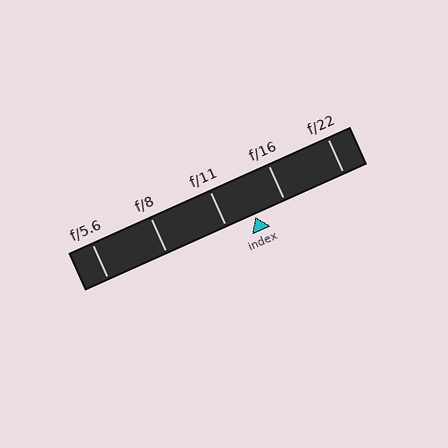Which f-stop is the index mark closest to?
The index mark is closest to f/11.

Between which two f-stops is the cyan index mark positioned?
The index mark is between f/11 and f/16.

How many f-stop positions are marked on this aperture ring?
There are 5 f-stop positions marked.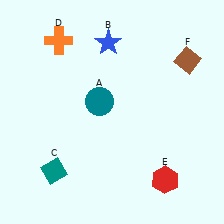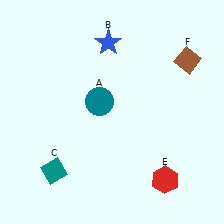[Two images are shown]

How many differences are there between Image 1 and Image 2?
There is 1 difference between the two images.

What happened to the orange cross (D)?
The orange cross (D) was removed in Image 2. It was in the top-left area of Image 1.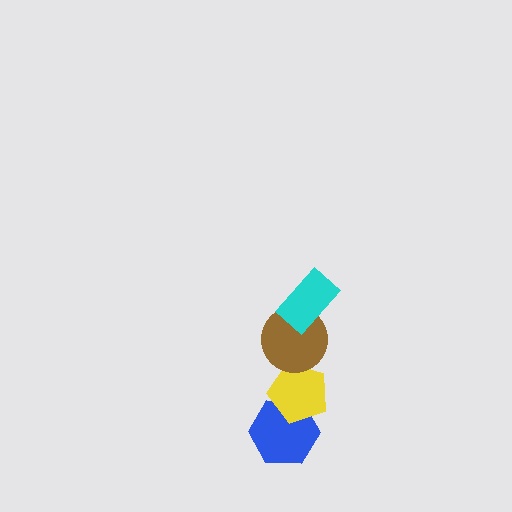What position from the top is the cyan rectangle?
The cyan rectangle is 1st from the top.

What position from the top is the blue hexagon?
The blue hexagon is 4th from the top.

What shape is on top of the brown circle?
The cyan rectangle is on top of the brown circle.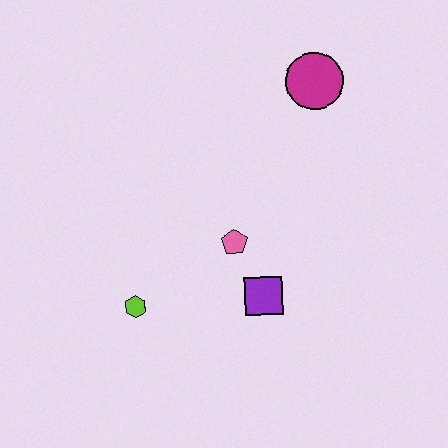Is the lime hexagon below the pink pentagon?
Yes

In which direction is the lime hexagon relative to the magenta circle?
The lime hexagon is below the magenta circle.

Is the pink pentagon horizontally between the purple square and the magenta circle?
No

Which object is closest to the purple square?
The pink pentagon is closest to the purple square.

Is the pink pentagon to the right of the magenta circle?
No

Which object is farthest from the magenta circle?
The lime hexagon is farthest from the magenta circle.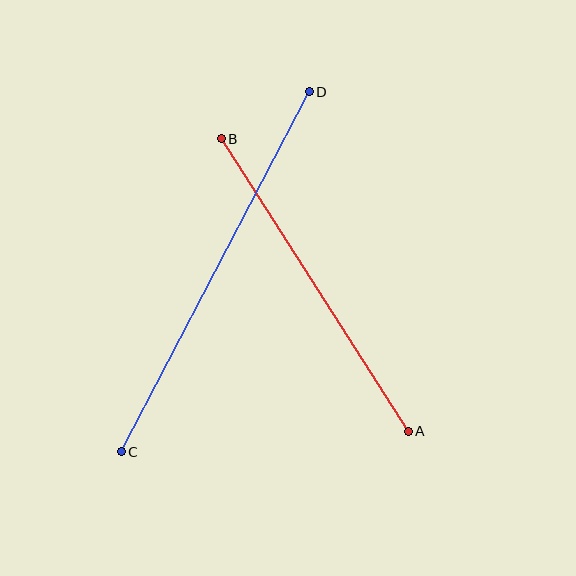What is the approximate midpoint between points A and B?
The midpoint is at approximately (315, 285) pixels.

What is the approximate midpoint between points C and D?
The midpoint is at approximately (215, 272) pixels.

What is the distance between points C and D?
The distance is approximately 406 pixels.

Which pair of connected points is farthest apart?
Points C and D are farthest apart.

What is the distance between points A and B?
The distance is approximately 347 pixels.